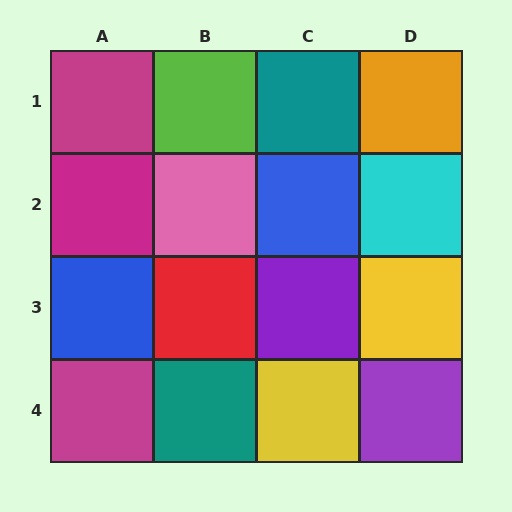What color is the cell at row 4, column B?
Teal.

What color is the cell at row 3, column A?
Blue.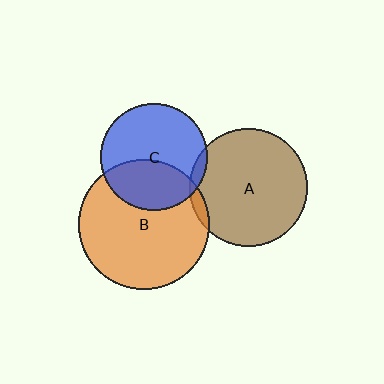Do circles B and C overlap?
Yes.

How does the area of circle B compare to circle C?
Approximately 1.5 times.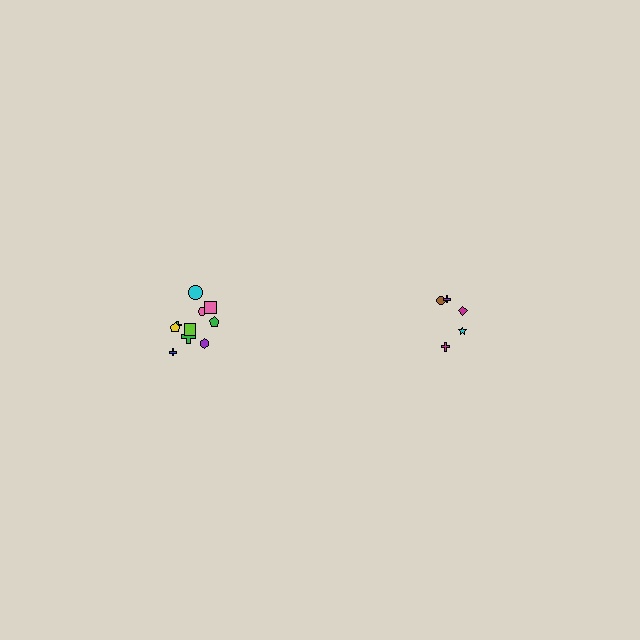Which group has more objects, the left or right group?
The left group.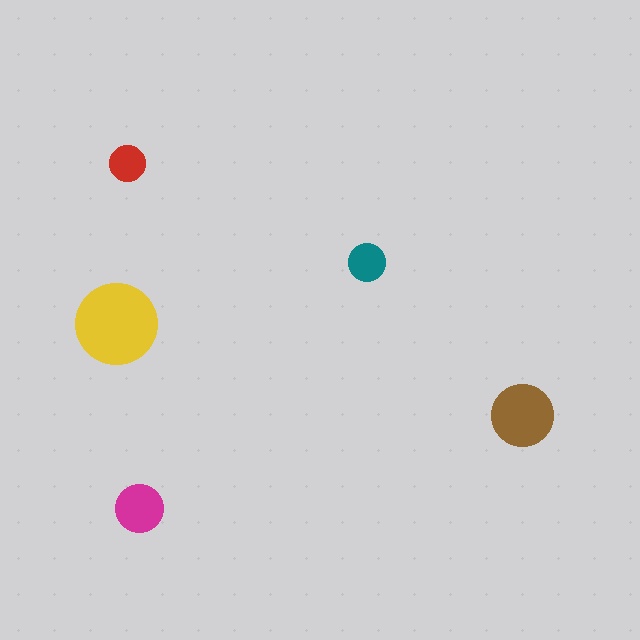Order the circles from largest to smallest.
the yellow one, the brown one, the magenta one, the teal one, the red one.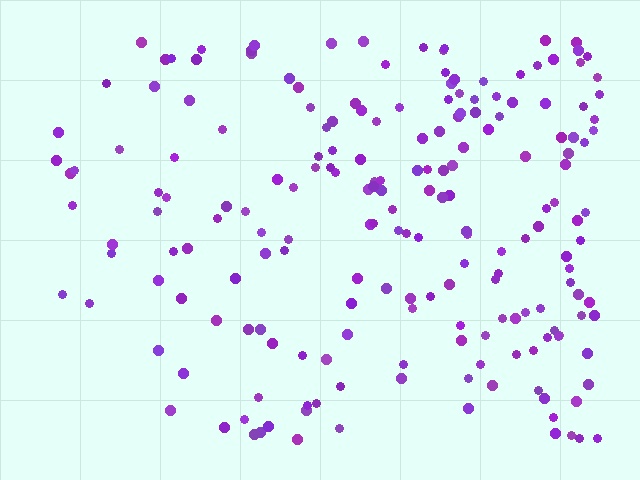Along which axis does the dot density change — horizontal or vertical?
Horizontal.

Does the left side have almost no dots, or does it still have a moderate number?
Still a moderate number, just noticeably fewer than the right.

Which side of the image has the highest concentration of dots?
The right.